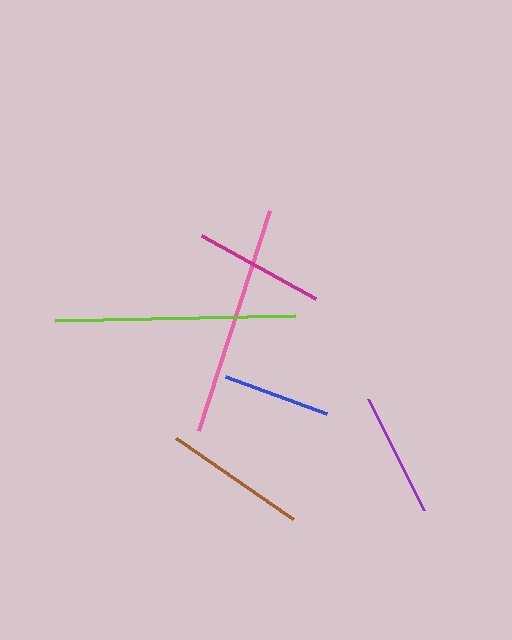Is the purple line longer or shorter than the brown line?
The brown line is longer than the purple line.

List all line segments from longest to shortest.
From longest to shortest: lime, pink, brown, magenta, purple, blue.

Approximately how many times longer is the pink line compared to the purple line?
The pink line is approximately 1.9 times the length of the purple line.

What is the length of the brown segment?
The brown segment is approximately 142 pixels long.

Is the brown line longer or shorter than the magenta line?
The brown line is longer than the magenta line.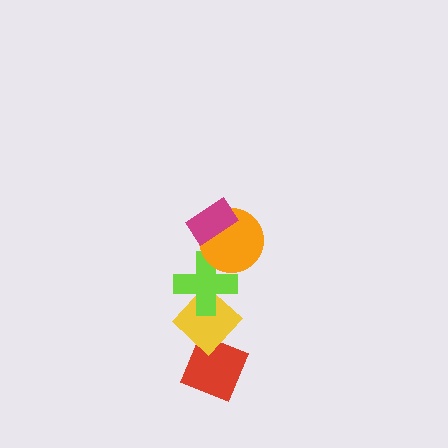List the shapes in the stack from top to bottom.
From top to bottom: the magenta rectangle, the orange circle, the lime cross, the yellow diamond, the red diamond.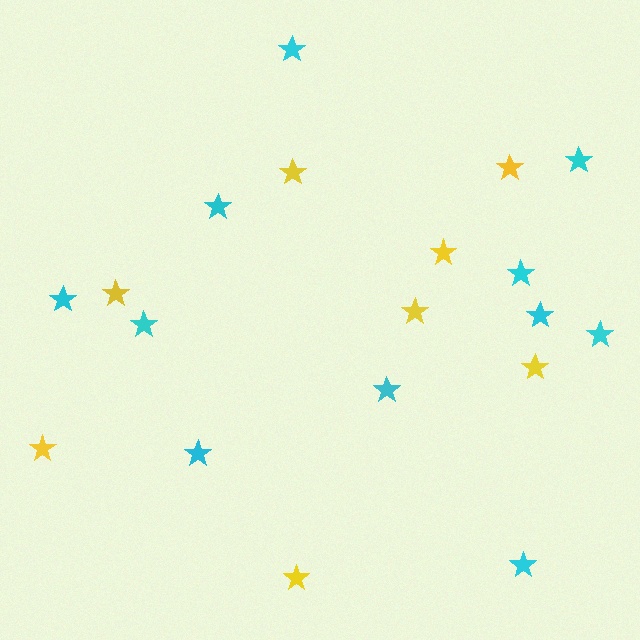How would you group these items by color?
There are 2 groups: one group of yellow stars (8) and one group of cyan stars (11).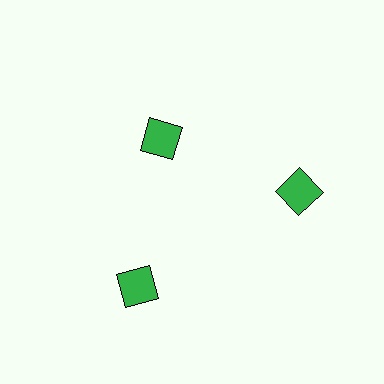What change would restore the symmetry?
The symmetry would be restored by moving it outward, back onto the ring so that all 3 diamonds sit at equal angles and equal distance from the center.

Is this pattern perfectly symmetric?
No. The 3 green diamonds are arranged in a ring, but one element near the 11 o'clock position is pulled inward toward the center, breaking the 3-fold rotational symmetry.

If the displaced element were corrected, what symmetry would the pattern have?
It would have 3-fold rotational symmetry — the pattern would map onto itself every 120 degrees.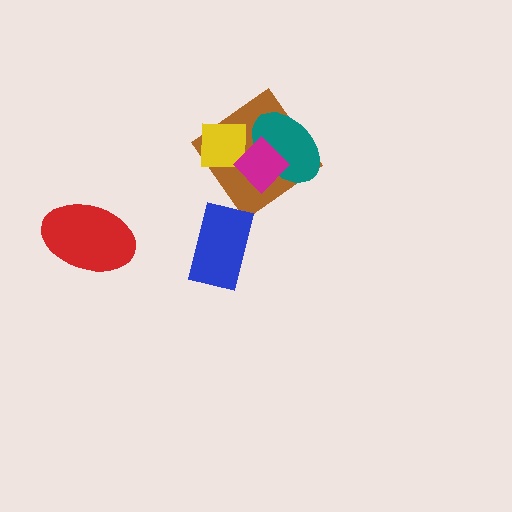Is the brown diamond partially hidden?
Yes, it is partially covered by another shape.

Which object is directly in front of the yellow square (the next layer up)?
The teal ellipse is directly in front of the yellow square.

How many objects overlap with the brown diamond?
3 objects overlap with the brown diamond.